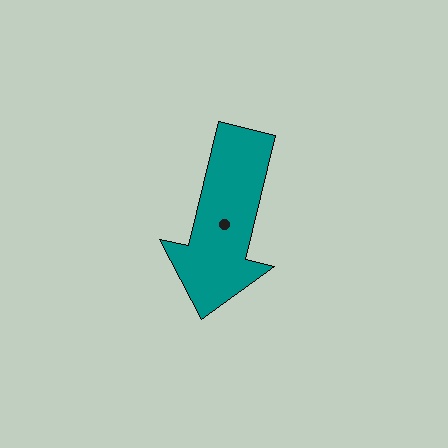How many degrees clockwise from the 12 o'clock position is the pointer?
Approximately 193 degrees.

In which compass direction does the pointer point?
South.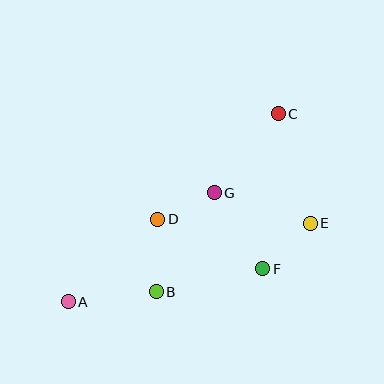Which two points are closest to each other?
Points D and G are closest to each other.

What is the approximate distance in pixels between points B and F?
The distance between B and F is approximately 109 pixels.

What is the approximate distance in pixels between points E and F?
The distance between E and F is approximately 66 pixels.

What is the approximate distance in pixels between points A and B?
The distance between A and B is approximately 88 pixels.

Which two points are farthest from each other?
Points A and C are farthest from each other.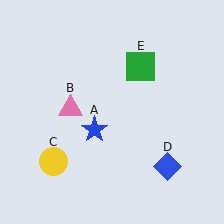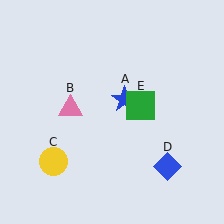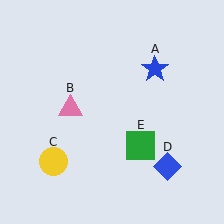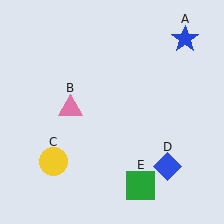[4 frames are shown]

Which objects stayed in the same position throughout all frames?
Pink triangle (object B) and yellow circle (object C) and blue diamond (object D) remained stationary.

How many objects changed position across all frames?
2 objects changed position: blue star (object A), green square (object E).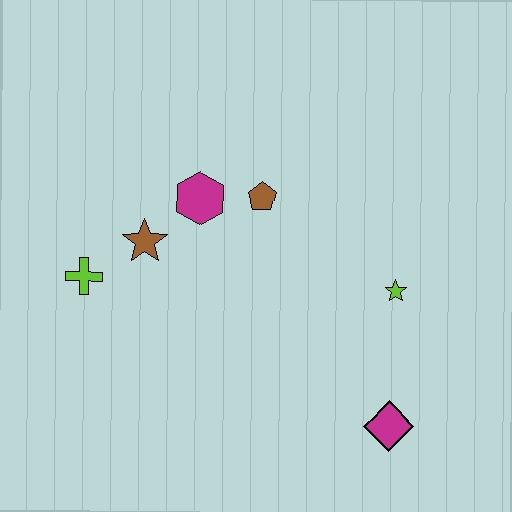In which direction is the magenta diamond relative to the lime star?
The magenta diamond is below the lime star.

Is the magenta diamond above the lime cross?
No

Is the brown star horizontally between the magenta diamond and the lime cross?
Yes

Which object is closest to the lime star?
The magenta diamond is closest to the lime star.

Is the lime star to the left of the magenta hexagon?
No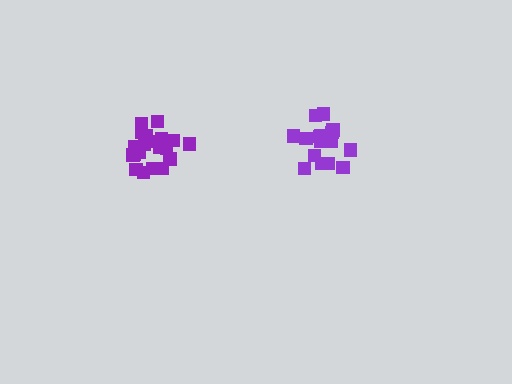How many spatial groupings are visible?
There are 2 spatial groupings.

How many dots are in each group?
Group 1: 17 dots, Group 2: 20 dots (37 total).